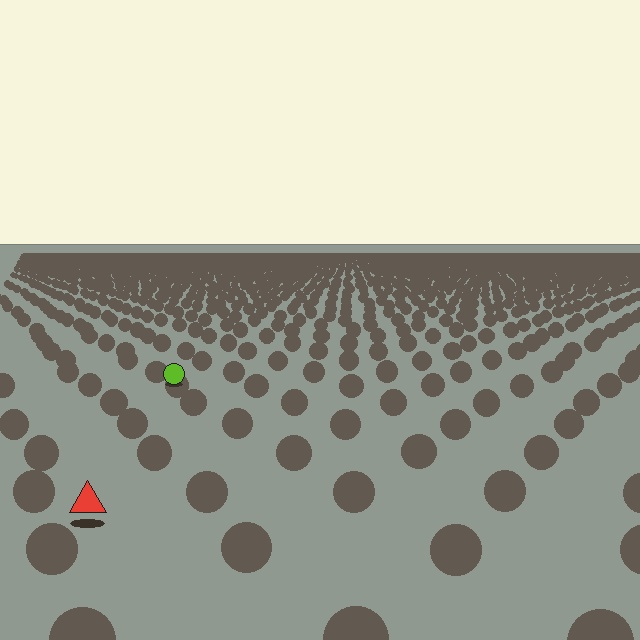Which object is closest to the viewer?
The red triangle is closest. The texture marks near it are larger and more spread out.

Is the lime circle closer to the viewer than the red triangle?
No. The red triangle is closer — you can tell from the texture gradient: the ground texture is coarser near it.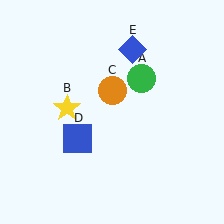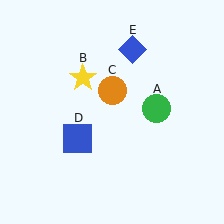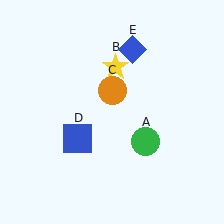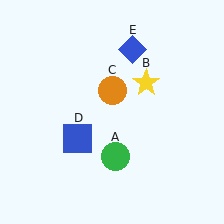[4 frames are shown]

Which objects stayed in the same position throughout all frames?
Orange circle (object C) and blue square (object D) and blue diamond (object E) remained stationary.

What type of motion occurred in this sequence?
The green circle (object A), yellow star (object B) rotated clockwise around the center of the scene.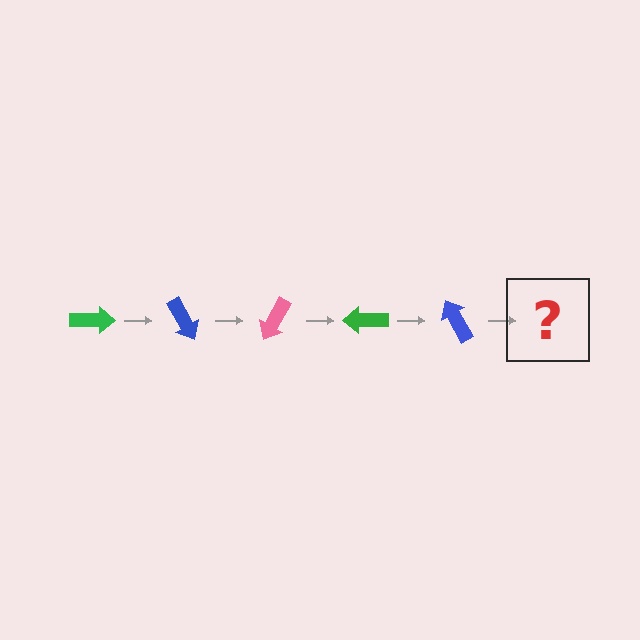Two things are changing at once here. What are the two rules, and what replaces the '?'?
The two rules are that it rotates 60 degrees each step and the color cycles through green, blue, and pink. The '?' should be a pink arrow, rotated 300 degrees from the start.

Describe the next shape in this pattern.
It should be a pink arrow, rotated 300 degrees from the start.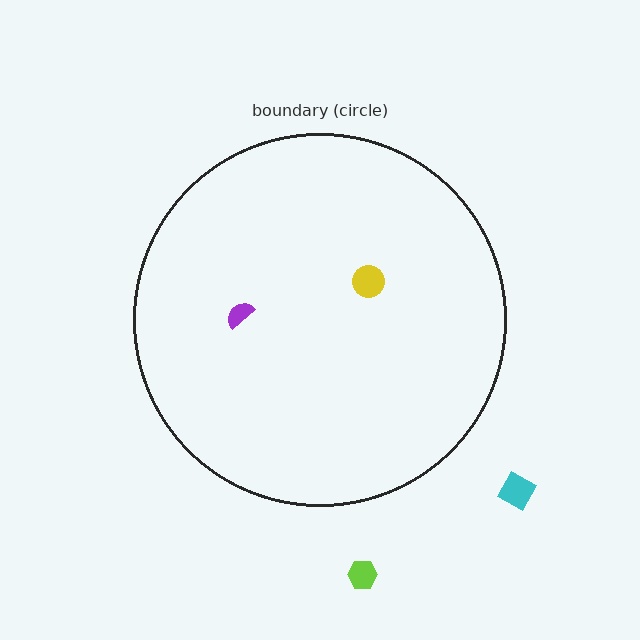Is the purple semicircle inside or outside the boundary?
Inside.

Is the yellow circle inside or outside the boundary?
Inside.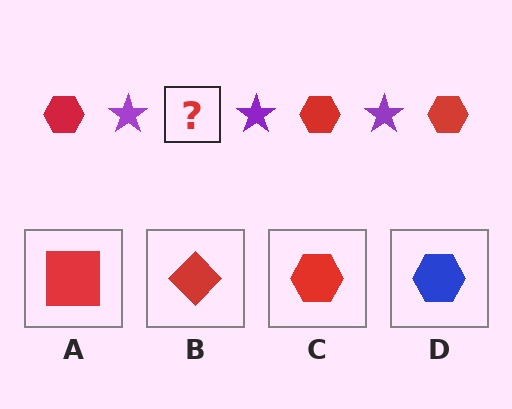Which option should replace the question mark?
Option C.